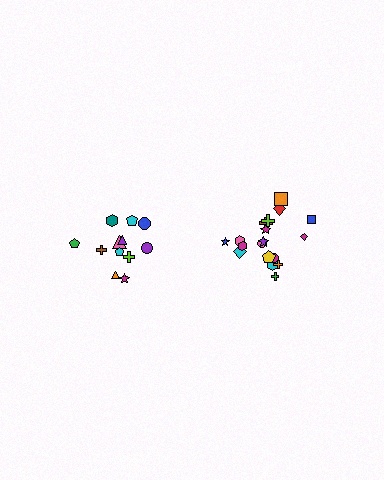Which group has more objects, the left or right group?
The right group.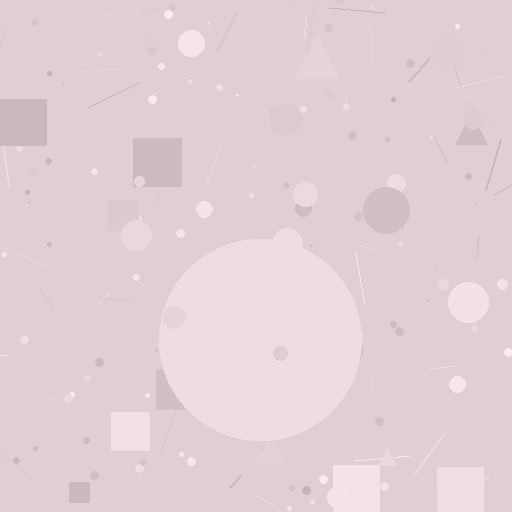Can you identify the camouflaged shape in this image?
The camouflaged shape is a circle.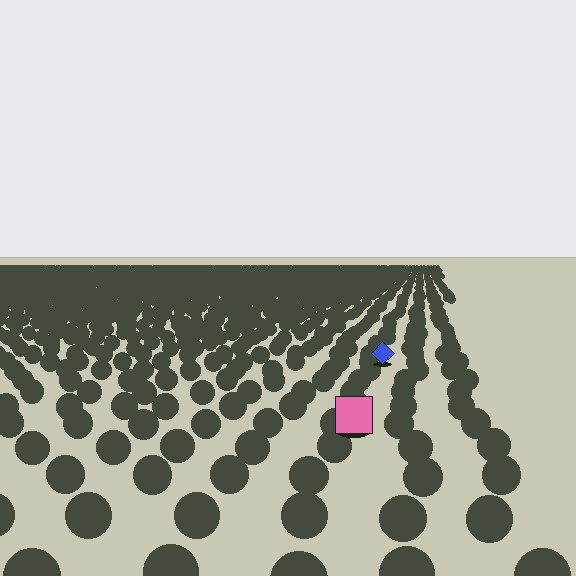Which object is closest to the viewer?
The pink square is closest. The texture marks near it are larger and more spread out.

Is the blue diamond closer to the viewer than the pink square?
No. The pink square is closer — you can tell from the texture gradient: the ground texture is coarser near it.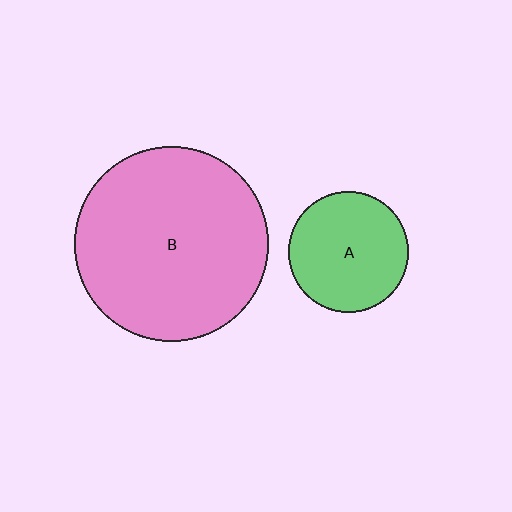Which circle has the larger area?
Circle B (pink).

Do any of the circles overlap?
No, none of the circles overlap.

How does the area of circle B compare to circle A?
Approximately 2.6 times.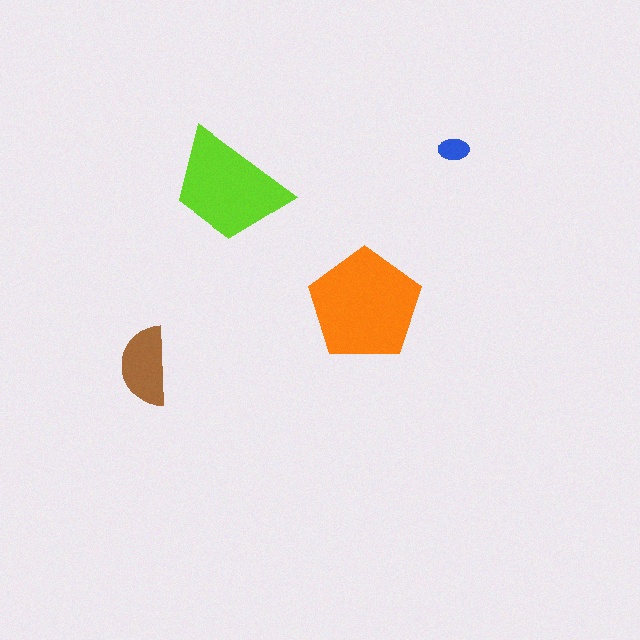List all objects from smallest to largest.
The blue ellipse, the brown semicircle, the lime trapezoid, the orange pentagon.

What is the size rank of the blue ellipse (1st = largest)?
4th.